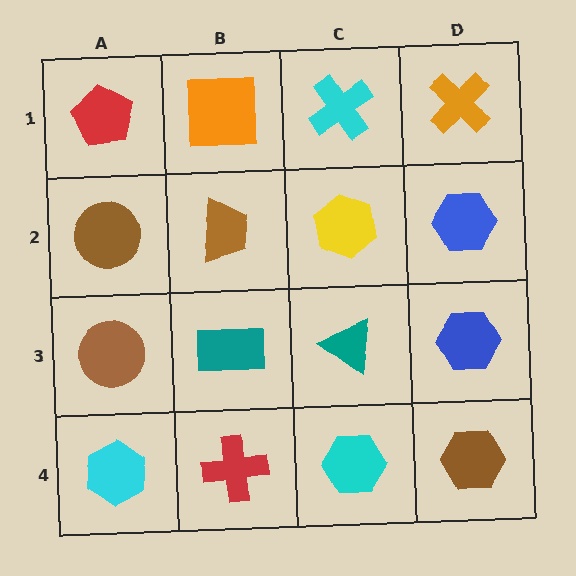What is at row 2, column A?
A brown circle.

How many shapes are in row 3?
4 shapes.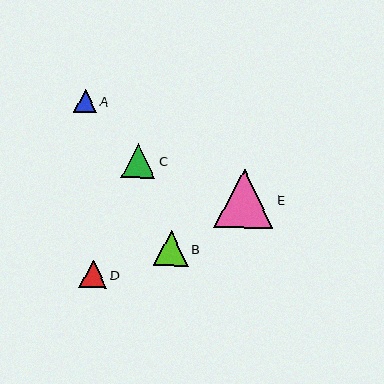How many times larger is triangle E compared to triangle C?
Triangle E is approximately 1.7 times the size of triangle C.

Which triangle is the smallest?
Triangle A is the smallest with a size of approximately 23 pixels.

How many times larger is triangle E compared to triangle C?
Triangle E is approximately 1.7 times the size of triangle C.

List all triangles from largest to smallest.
From largest to smallest: E, B, C, D, A.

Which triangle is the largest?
Triangle E is the largest with a size of approximately 59 pixels.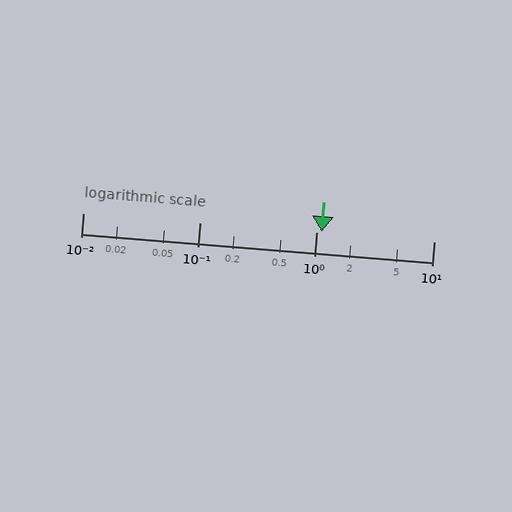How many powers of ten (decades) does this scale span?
The scale spans 3 decades, from 0.01 to 10.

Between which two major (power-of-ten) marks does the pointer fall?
The pointer is between 1 and 10.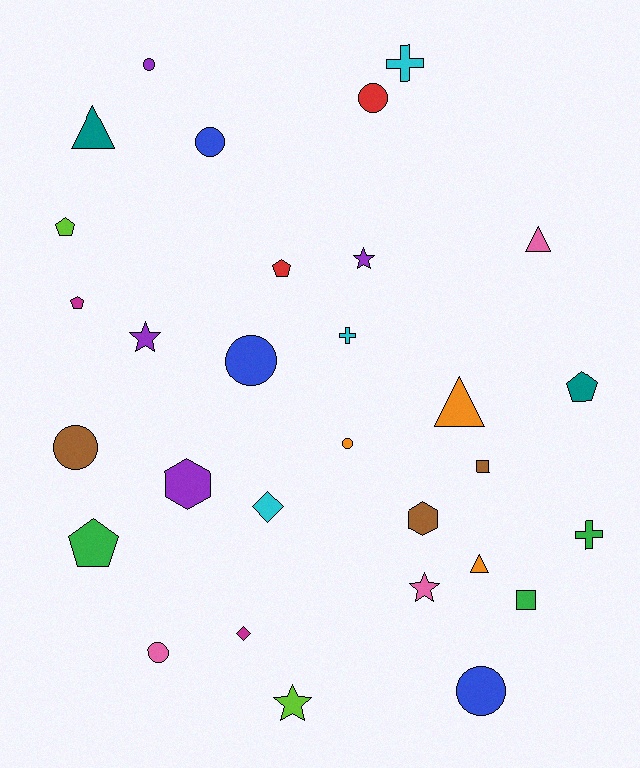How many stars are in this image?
There are 4 stars.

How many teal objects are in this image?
There are 2 teal objects.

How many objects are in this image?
There are 30 objects.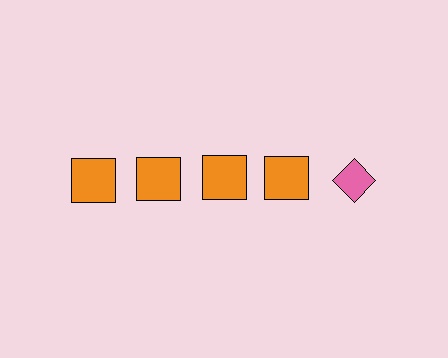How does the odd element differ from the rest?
It differs in both color (pink instead of orange) and shape (diamond instead of square).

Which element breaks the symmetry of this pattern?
The pink diamond in the top row, rightmost column breaks the symmetry. All other shapes are orange squares.